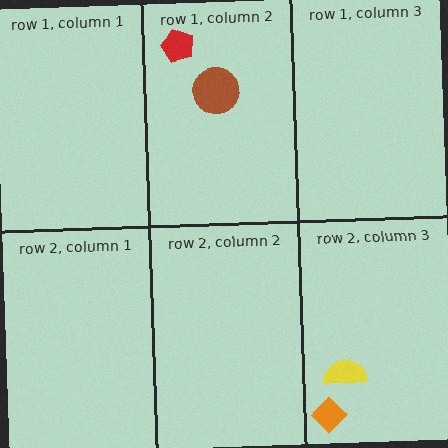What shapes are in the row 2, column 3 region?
The orange diamond, the yellow semicircle.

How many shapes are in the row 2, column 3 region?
2.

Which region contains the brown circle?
The row 1, column 2 region.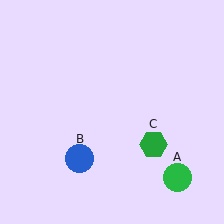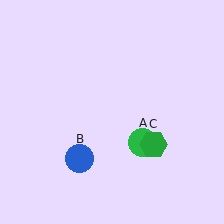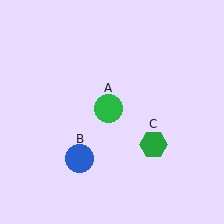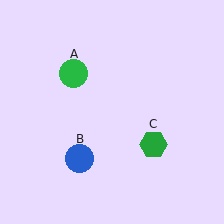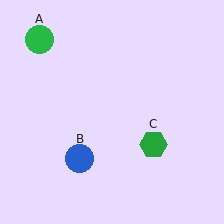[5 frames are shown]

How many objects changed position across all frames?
1 object changed position: green circle (object A).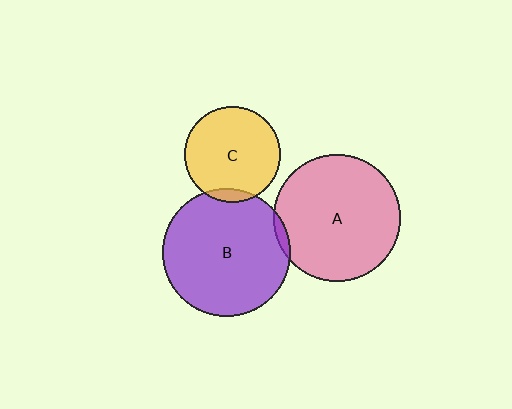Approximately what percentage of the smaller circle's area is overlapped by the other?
Approximately 5%.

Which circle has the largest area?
Circle B (purple).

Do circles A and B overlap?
Yes.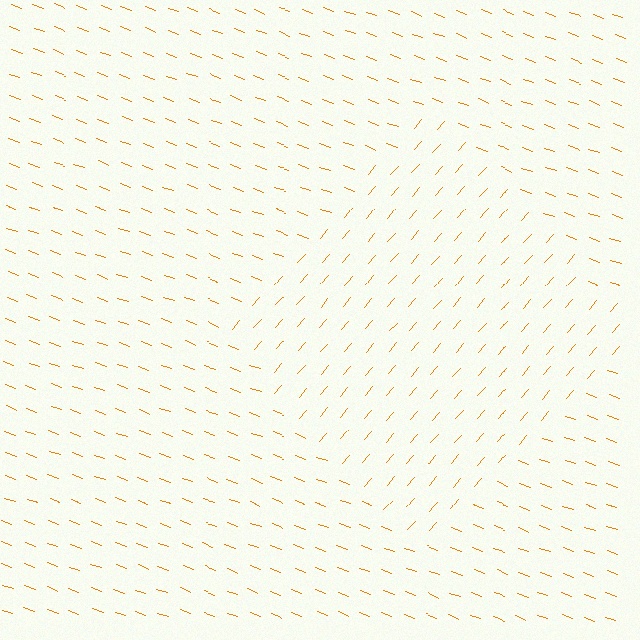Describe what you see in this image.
The image is filled with small orange line segments. A diamond region in the image has lines oriented differently from the surrounding lines, creating a visible texture boundary.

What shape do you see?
I see a diamond.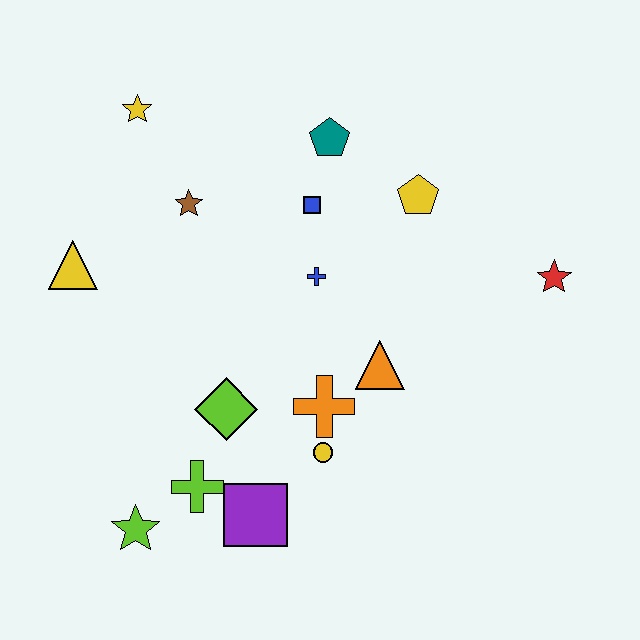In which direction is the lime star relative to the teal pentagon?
The lime star is below the teal pentagon.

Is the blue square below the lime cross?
No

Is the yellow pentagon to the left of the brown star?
No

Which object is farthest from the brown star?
The red star is farthest from the brown star.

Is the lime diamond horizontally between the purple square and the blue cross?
No